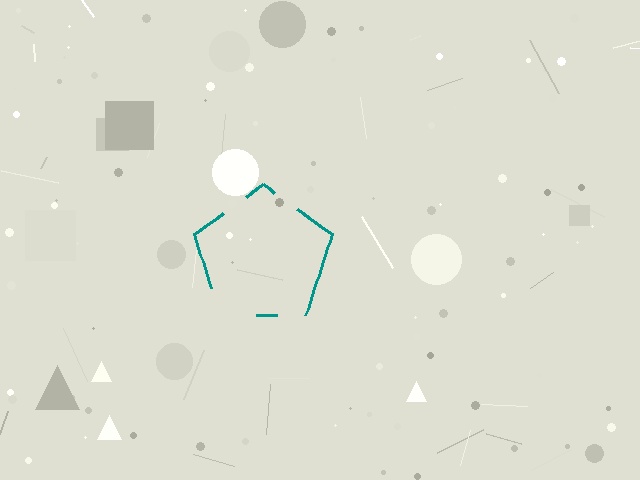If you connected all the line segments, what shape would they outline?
They would outline a pentagon.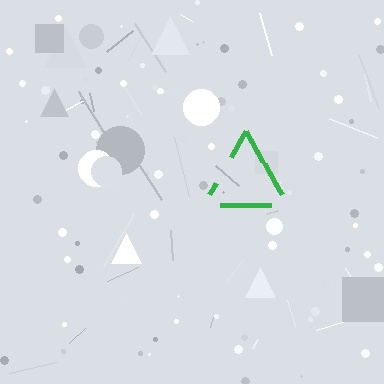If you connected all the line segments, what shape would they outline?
They would outline a triangle.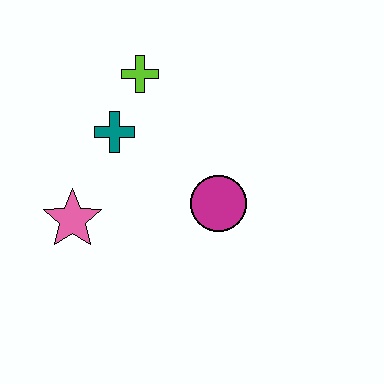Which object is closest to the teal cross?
The lime cross is closest to the teal cross.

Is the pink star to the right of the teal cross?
No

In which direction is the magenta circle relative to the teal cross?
The magenta circle is to the right of the teal cross.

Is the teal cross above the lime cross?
No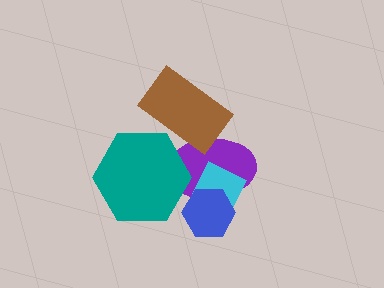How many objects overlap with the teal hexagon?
2 objects overlap with the teal hexagon.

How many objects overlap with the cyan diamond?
2 objects overlap with the cyan diamond.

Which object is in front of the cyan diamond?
The blue hexagon is in front of the cyan diamond.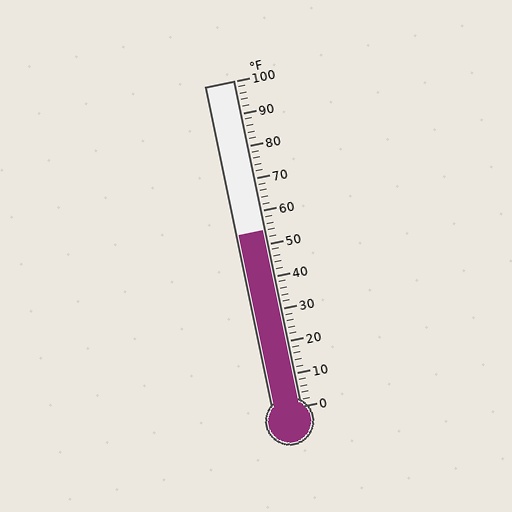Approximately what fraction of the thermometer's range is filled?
The thermometer is filled to approximately 55% of its range.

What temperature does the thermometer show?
The thermometer shows approximately 54°F.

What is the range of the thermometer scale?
The thermometer scale ranges from 0°F to 100°F.